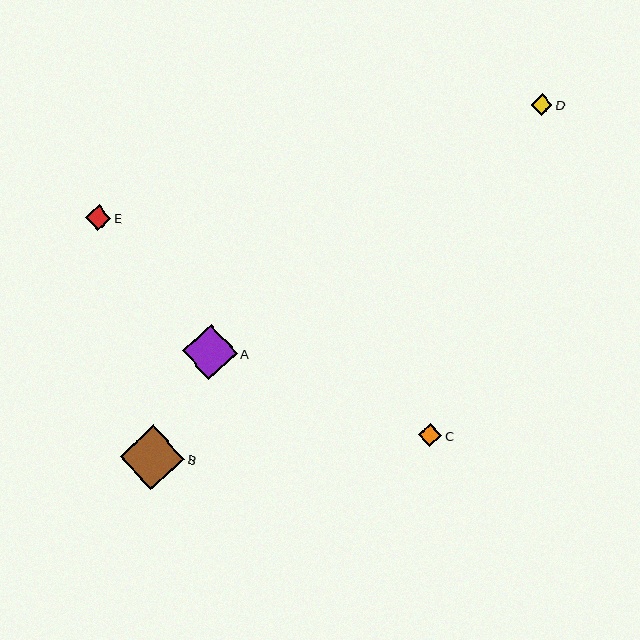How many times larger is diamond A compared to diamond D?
Diamond A is approximately 2.6 times the size of diamond D.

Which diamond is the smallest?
Diamond D is the smallest with a size of approximately 21 pixels.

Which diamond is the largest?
Diamond B is the largest with a size of approximately 65 pixels.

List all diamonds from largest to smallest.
From largest to smallest: B, A, E, C, D.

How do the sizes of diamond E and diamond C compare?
Diamond E and diamond C are approximately the same size.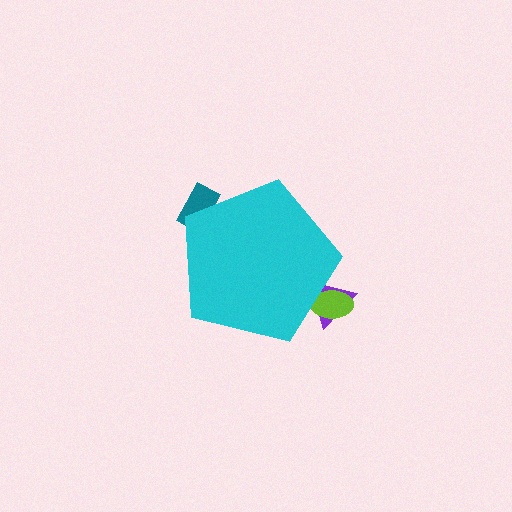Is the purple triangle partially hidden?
Yes, the purple triangle is partially hidden behind the cyan pentagon.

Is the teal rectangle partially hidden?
Yes, the teal rectangle is partially hidden behind the cyan pentagon.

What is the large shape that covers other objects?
A cyan pentagon.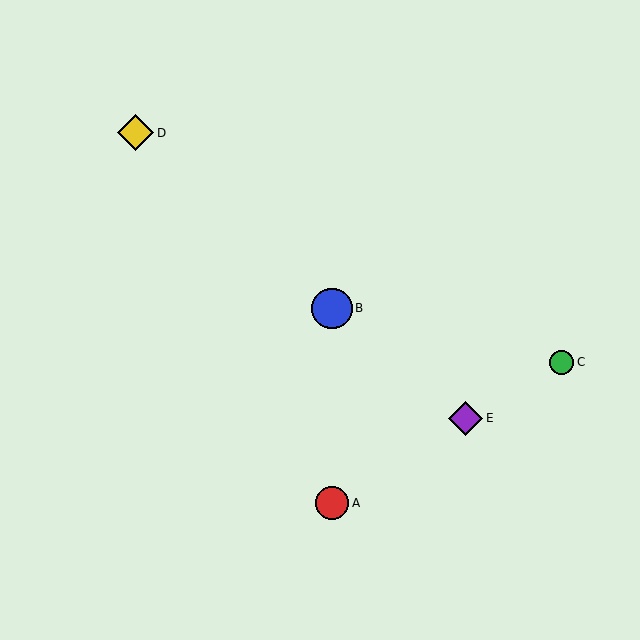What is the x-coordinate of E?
Object E is at x≈466.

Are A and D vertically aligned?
No, A is at x≈332 and D is at x≈136.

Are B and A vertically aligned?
Yes, both are at x≈332.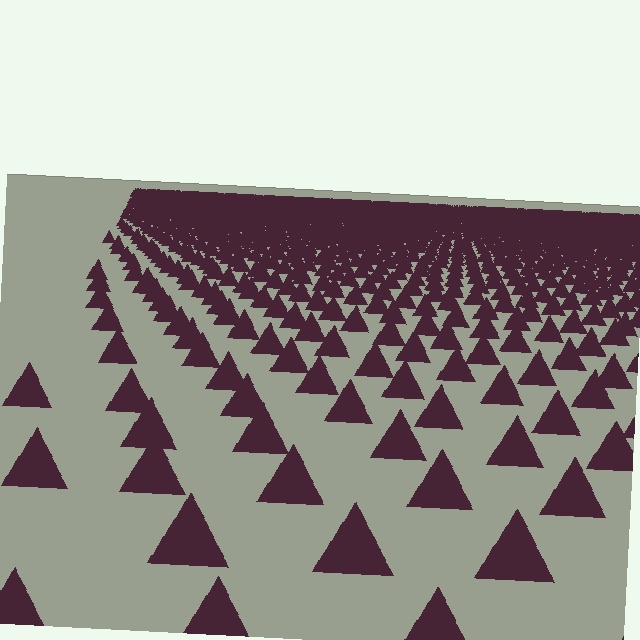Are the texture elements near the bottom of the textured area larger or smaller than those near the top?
Larger. Near the bottom, elements are closer to the viewer and appear at a bigger on-screen size.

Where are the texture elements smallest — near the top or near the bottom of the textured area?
Near the top.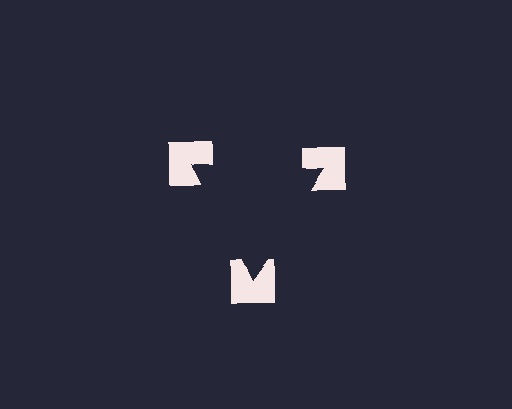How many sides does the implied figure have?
3 sides.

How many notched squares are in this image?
There are 3 — one at each vertex of the illusory triangle.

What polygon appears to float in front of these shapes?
An illusory triangle — its edges are inferred from the aligned wedge cuts in the notched squares, not physically drawn.